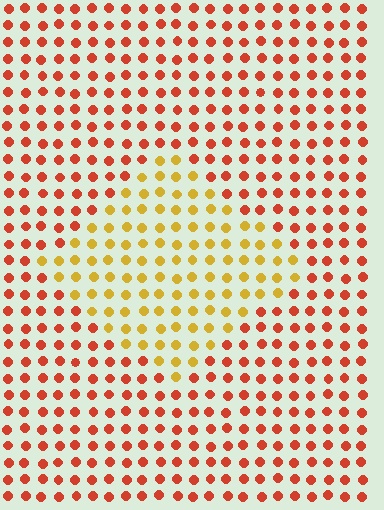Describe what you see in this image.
The image is filled with small red elements in a uniform arrangement. A diamond-shaped region is visible where the elements are tinted to a slightly different hue, forming a subtle color boundary.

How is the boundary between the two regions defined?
The boundary is defined purely by a slight shift in hue (about 41 degrees). Spacing, size, and orientation are identical on both sides.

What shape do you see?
I see a diamond.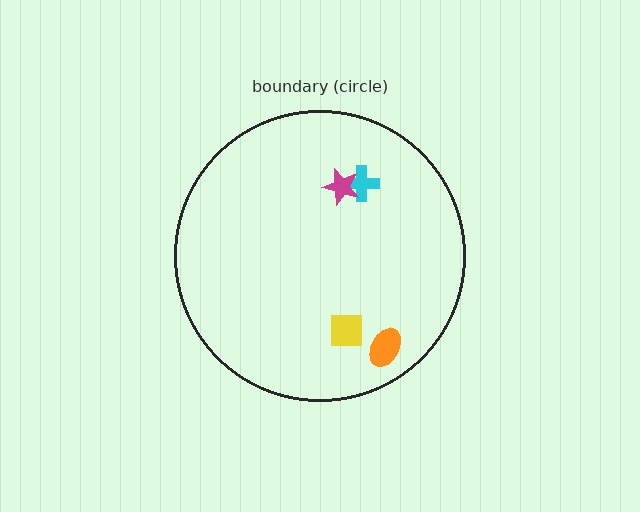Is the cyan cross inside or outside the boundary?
Inside.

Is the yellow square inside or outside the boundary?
Inside.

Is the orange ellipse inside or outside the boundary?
Inside.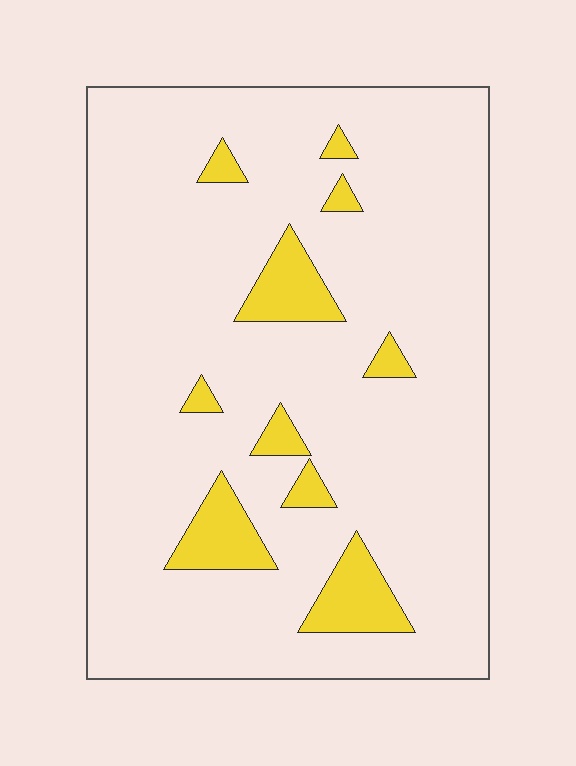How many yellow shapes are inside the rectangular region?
10.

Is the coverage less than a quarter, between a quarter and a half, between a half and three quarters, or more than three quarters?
Less than a quarter.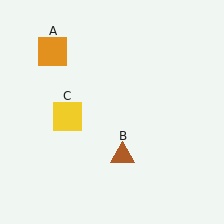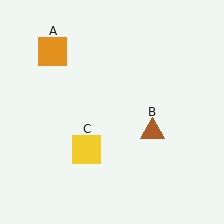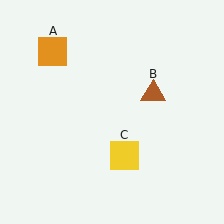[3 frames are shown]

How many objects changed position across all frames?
2 objects changed position: brown triangle (object B), yellow square (object C).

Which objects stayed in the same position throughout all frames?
Orange square (object A) remained stationary.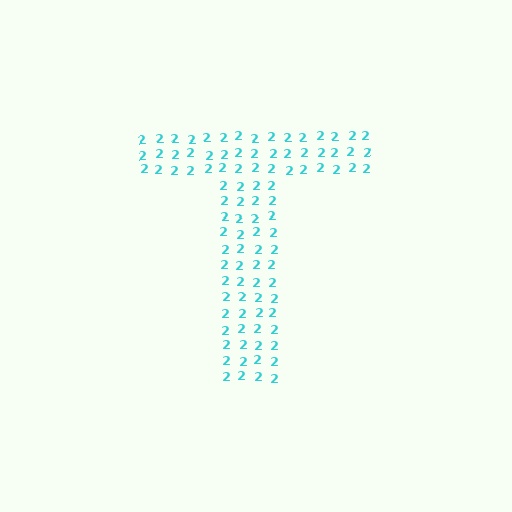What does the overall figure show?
The overall figure shows the letter T.